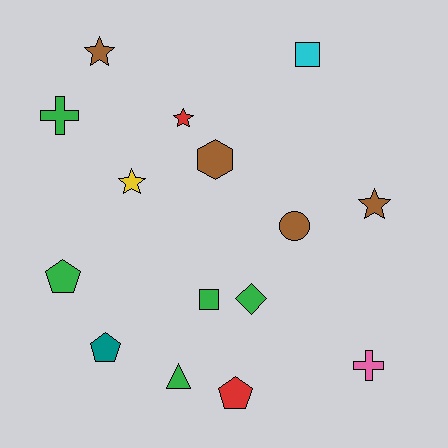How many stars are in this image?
There are 4 stars.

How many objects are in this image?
There are 15 objects.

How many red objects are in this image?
There are 2 red objects.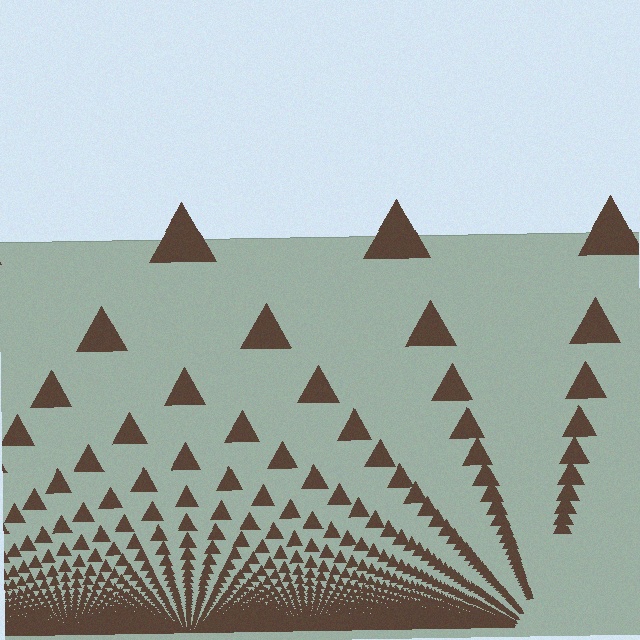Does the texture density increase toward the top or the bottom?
Density increases toward the bottom.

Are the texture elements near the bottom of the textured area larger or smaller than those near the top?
Smaller. The gradient is inverted — elements near the bottom are smaller and denser.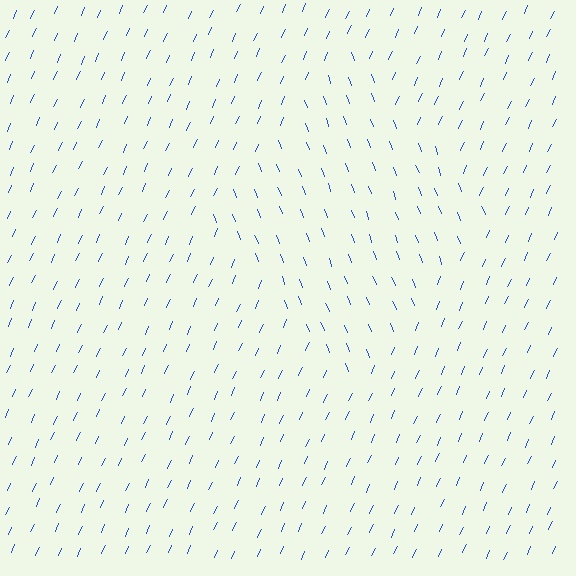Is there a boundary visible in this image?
Yes, there is a texture boundary formed by a change in line orientation.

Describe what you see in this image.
The image is filled with small blue line segments. A diamond region in the image has lines oriented differently from the surrounding lines, creating a visible texture boundary.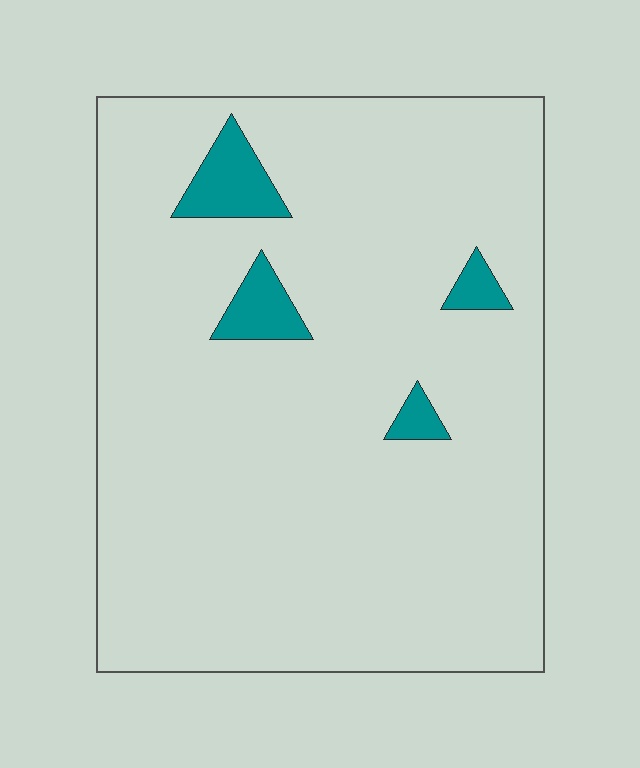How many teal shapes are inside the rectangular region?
4.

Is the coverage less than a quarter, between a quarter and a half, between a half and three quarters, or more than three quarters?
Less than a quarter.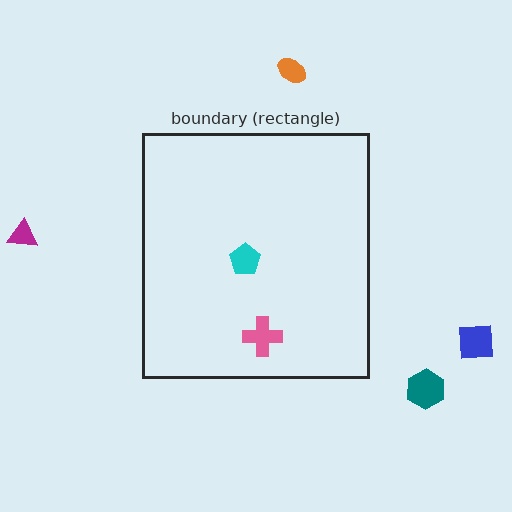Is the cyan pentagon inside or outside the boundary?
Inside.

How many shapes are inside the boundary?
2 inside, 4 outside.